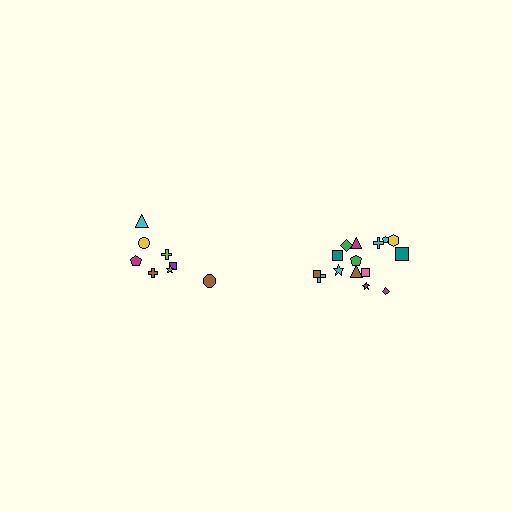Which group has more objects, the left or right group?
The right group.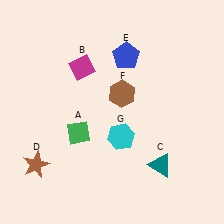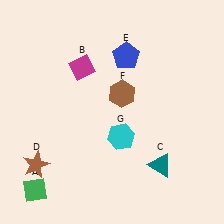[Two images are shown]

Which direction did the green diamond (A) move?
The green diamond (A) moved down.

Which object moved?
The green diamond (A) moved down.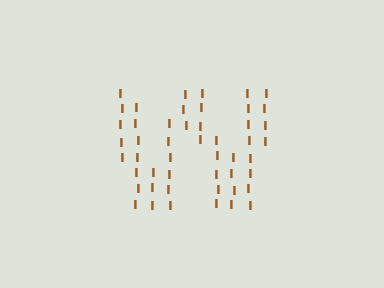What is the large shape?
The large shape is the letter W.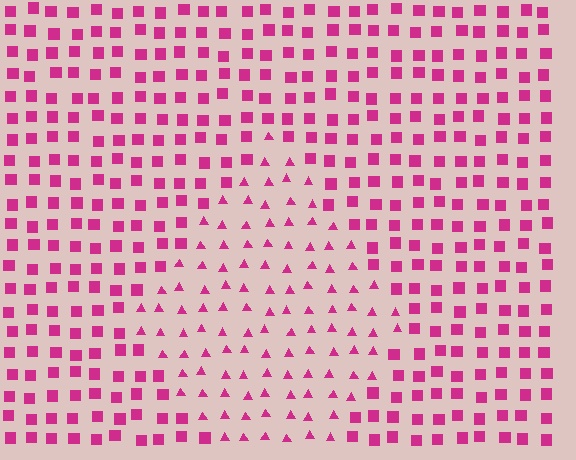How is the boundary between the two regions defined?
The boundary is defined by a change in element shape: triangles inside vs. squares outside. All elements share the same color and spacing.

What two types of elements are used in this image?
The image uses triangles inside the diamond region and squares outside it.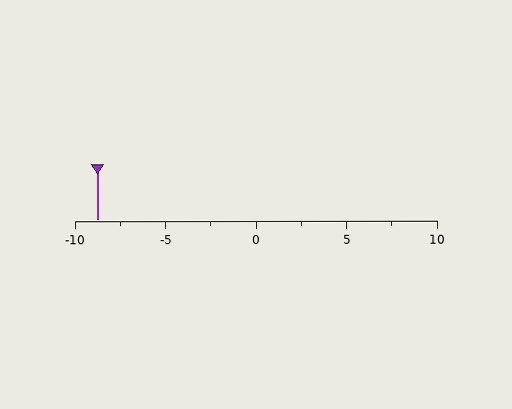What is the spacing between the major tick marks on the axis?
The major ticks are spaced 5 apart.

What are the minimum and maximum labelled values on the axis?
The axis runs from -10 to 10.